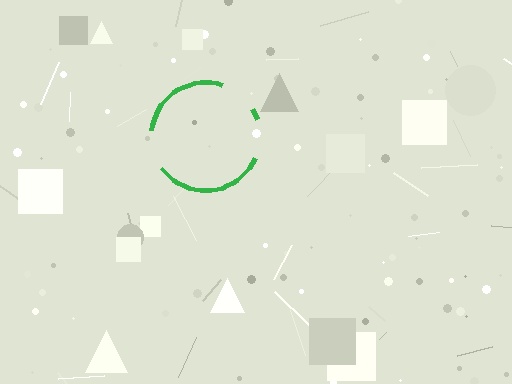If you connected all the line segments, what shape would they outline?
They would outline a circle.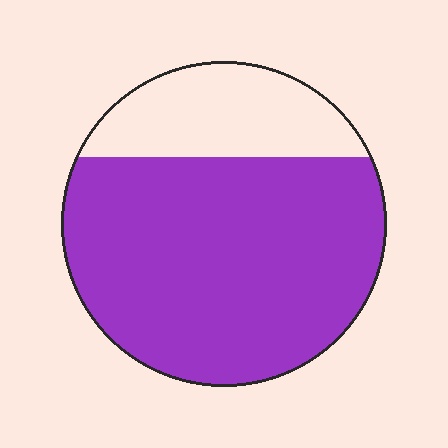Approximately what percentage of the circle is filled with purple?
Approximately 75%.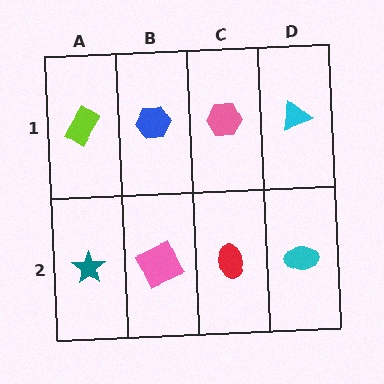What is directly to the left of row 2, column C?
A pink square.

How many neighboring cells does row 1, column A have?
2.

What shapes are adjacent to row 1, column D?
A cyan ellipse (row 2, column D), a pink hexagon (row 1, column C).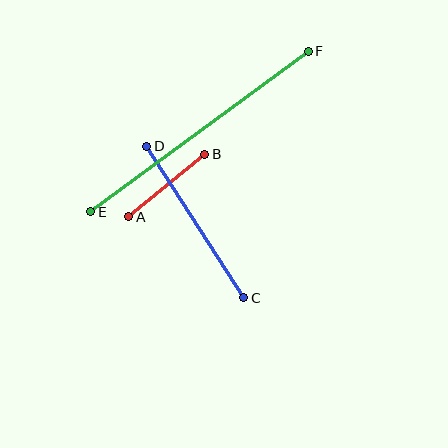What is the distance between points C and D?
The distance is approximately 180 pixels.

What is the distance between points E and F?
The distance is approximately 271 pixels.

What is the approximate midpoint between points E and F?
The midpoint is at approximately (199, 132) pixels.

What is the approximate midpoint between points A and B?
The midpoint is at approximately (167, 186) pixels.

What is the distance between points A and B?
The distance is approximately 99 pixels.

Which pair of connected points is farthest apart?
Points E and F are farthest apart.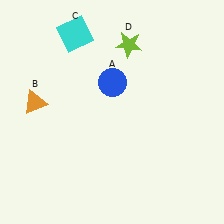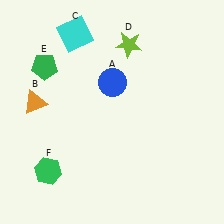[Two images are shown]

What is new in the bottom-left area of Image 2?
A green hexagon (F) was added in the bottom-left area of Image 2.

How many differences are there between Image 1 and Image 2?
There are 2 differences between the two images.